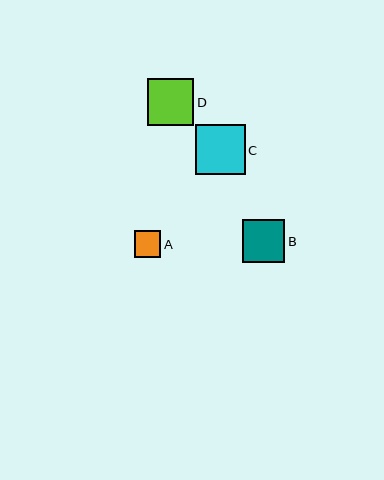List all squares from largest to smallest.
From largest to smallest: C, D, B, A.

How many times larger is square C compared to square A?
Square C is approximately 1.9 times the size of square A.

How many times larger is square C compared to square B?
Square C is approximately 1.2 times the size of square B.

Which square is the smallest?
Square A is the smallest with a size of approximately 26 pixels.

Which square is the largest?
Square C is the largest with a size of approximately 50 pixels.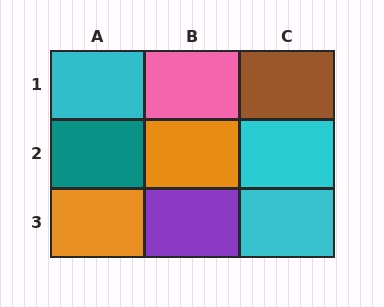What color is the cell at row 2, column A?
Teal.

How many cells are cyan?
3 cells are cyan.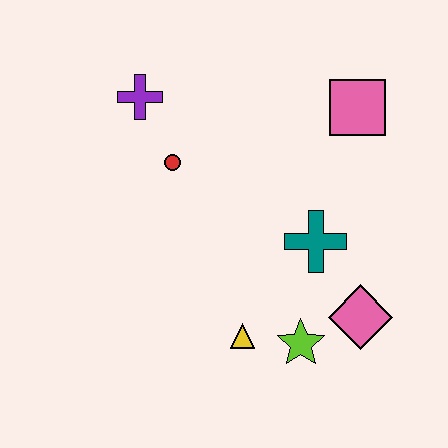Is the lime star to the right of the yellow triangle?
Yes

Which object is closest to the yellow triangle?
The lime star is closest to the yellow triangle.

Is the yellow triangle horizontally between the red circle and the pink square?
Yes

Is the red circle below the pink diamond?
No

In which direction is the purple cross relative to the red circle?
The purple cross is above the red circle.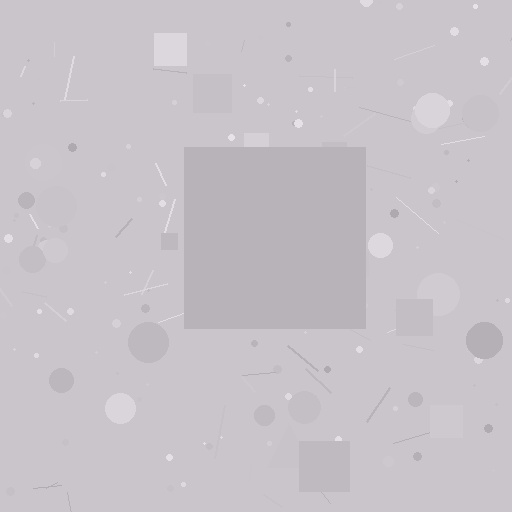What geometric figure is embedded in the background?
A square is embedded in the background.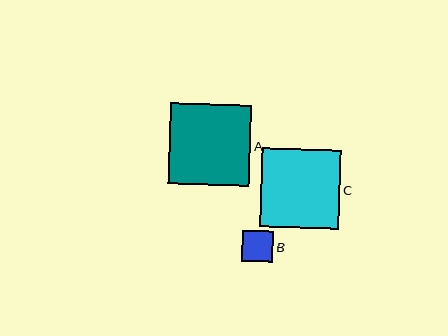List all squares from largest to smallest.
From largest to smallest: A, C, B.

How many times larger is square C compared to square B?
Square C is approximately 2.5 times the size of square B.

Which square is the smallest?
Square B is the smallest with a size of approximately 31 pixels.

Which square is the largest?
Square A is the largest with a size of approximately 81 pixels.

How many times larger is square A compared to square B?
Square A is approximately 2.6 times the size of square B.